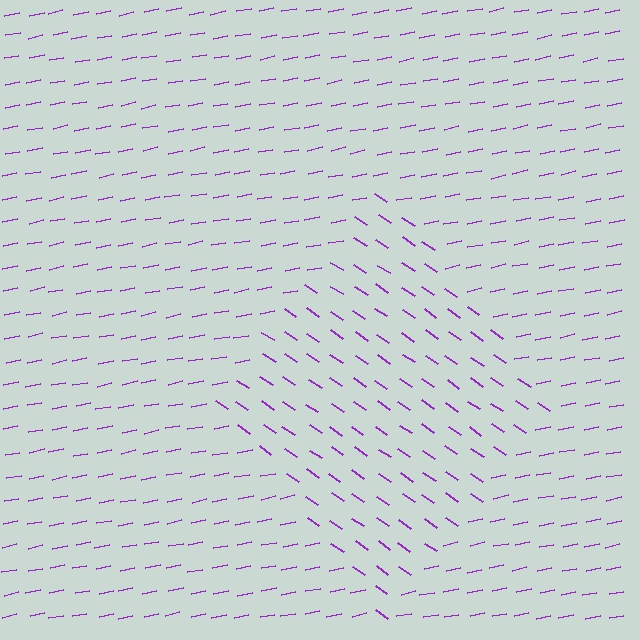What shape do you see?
I see a diamond.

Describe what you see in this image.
The image is filled with small purple line segments. A diamond region in the image has lines oriented differently from the surrounding lines, creating a visible texture boundary.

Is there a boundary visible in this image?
Yes, there is a texture boundary formed by a change in line orientation.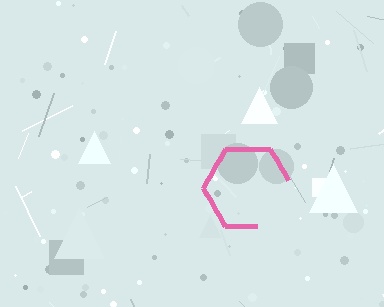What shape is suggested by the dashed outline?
The dashed outline suggests a hexagon.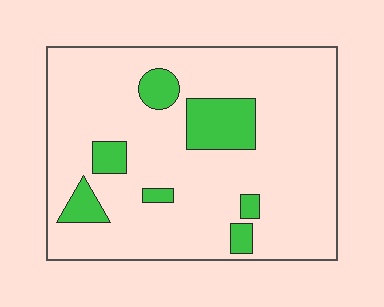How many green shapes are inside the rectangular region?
7.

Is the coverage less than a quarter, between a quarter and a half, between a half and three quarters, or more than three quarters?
Less than a quarter.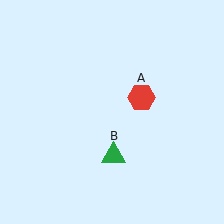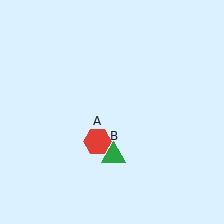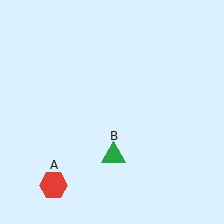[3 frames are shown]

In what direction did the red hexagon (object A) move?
The red hexagon (object A) moved down and to the left.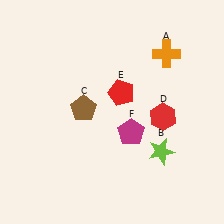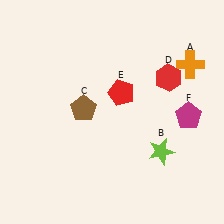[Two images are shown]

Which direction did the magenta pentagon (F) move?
The magenta pentagon (F) moved right.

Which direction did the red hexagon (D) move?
The red hexagon (D) moved up.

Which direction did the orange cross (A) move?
The orange cross (A) moved right.